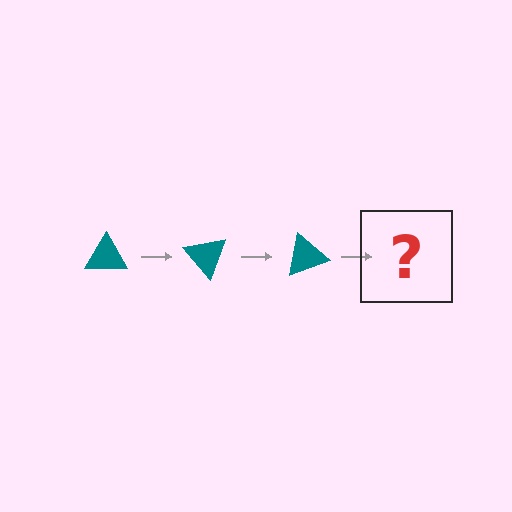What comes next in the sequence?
The next element should be a teal triangle rotated 150 degrees.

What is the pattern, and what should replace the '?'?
The pattern is that the triangle rotates 50 degrees each step. The '?' should be a teal triangle rotated 150 degrees.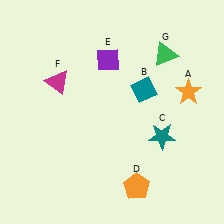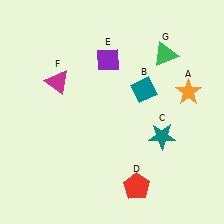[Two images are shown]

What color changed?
The pentagon (D) changed from orange in Image 1 to red in Image 2.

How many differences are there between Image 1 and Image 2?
There is 1 difference between the two images.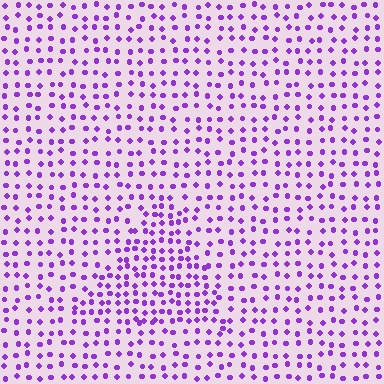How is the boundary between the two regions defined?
The boundary is defined by a change in element density (approximately 1.6x ratio). All elements are the same color, size, and shape.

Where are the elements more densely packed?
The elements are more densely packed inside the triangle boundary.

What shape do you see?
I see a triangle.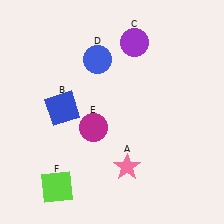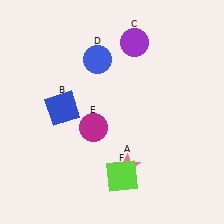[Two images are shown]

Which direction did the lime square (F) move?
The lime square (F) moved right.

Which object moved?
The lime square (F) moved right.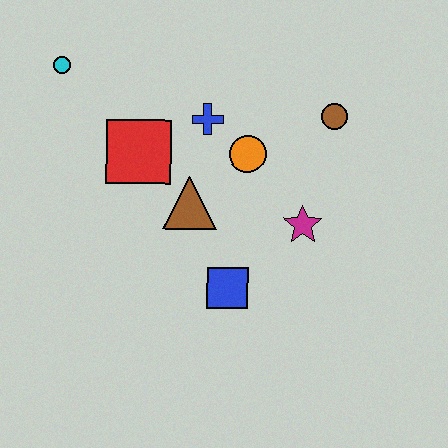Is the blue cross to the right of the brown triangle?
Yes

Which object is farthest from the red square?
The brown circle is farthest from the red square.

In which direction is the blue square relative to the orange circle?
The blue square is below the orange circle.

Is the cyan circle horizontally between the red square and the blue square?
No